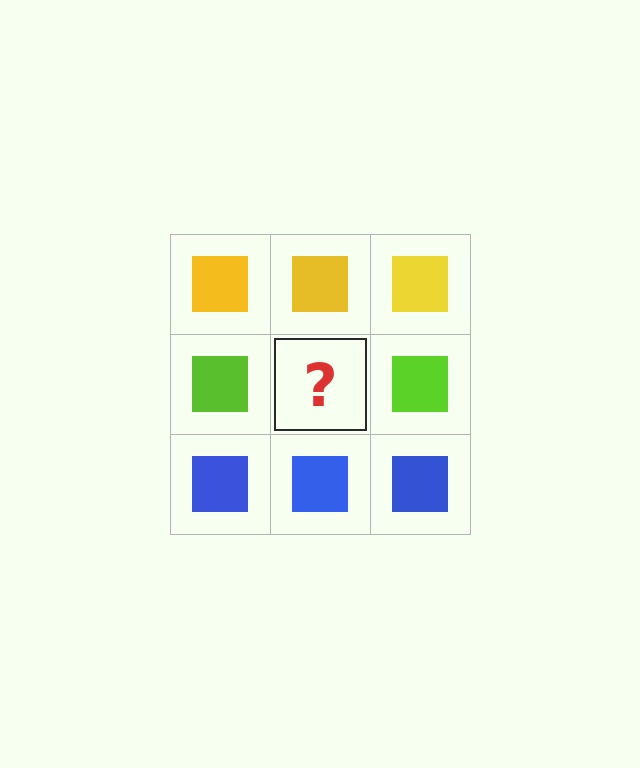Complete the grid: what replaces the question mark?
The question mark should be replaced with a lime square.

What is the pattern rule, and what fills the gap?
The rule is that each row has a consistent color. The gap should be filled with a lime square.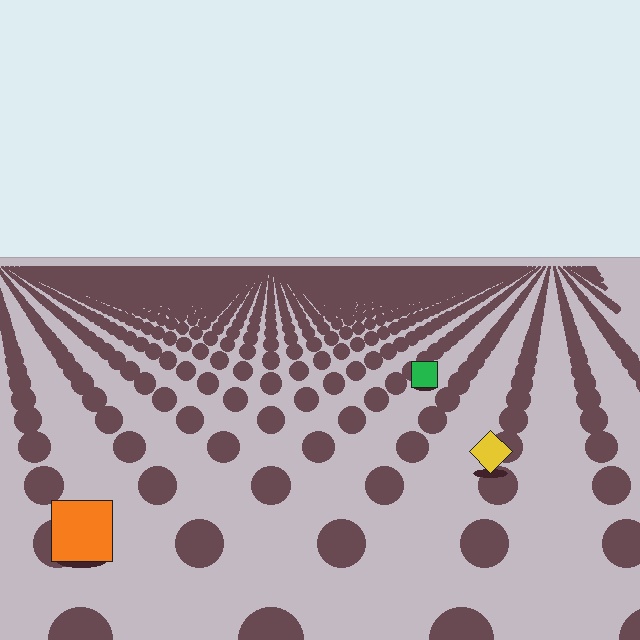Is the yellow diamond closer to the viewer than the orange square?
No. The orange square is closer — you can tell from the texture gradient: the ground texture is coarser near it.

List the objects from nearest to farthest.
From nearest to farthest: the orange square, the yellow diamond, the green square.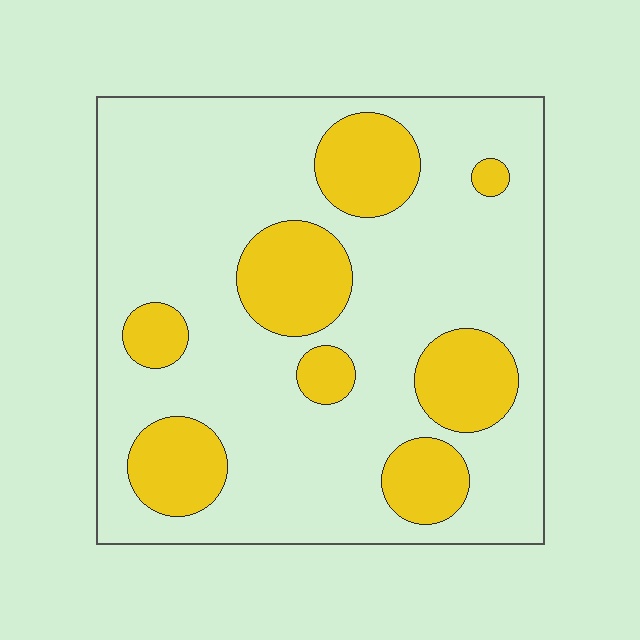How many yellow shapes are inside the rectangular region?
8.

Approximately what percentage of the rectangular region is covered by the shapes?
Approximately 25%.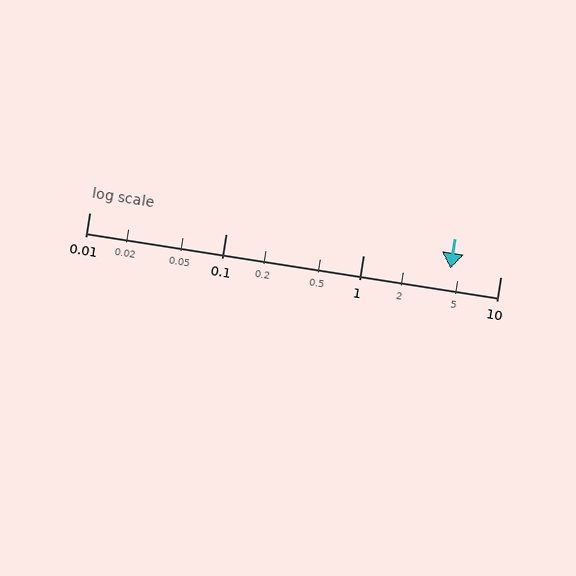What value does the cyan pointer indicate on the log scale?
The pointer indicates approximately 4.3.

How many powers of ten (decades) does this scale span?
The scale spans 3 decades, from 0.01 to 10.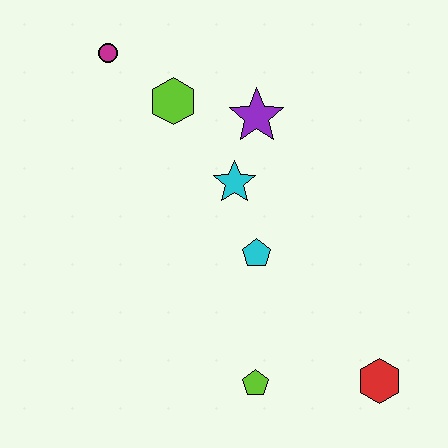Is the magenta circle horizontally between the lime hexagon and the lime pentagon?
No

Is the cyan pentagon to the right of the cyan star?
Yes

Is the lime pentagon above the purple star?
No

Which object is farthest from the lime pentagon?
The magenta circle is farthest from the lime pentagon.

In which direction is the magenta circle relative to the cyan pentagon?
The magenta circle is above the cyan pentagon.